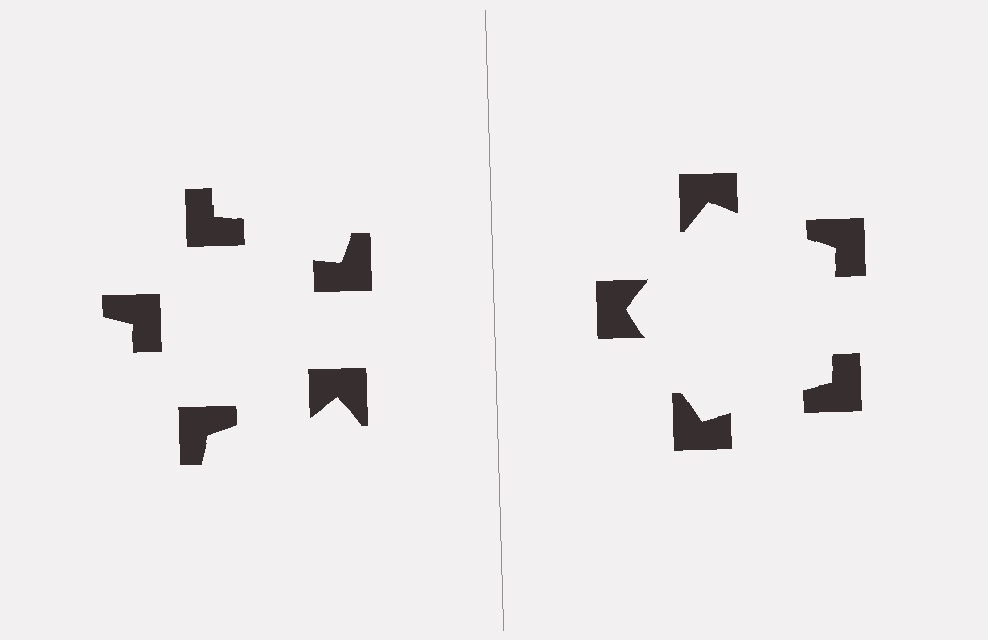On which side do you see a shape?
An illusory pentagon appears on the right side. On the left side the wedge cuts are rotated, so no coherent shape forms.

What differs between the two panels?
The notched squares are positioned identically on both sides; only the wedge orientations differ. On the right they align to a pentagon; on the left they are misaligned.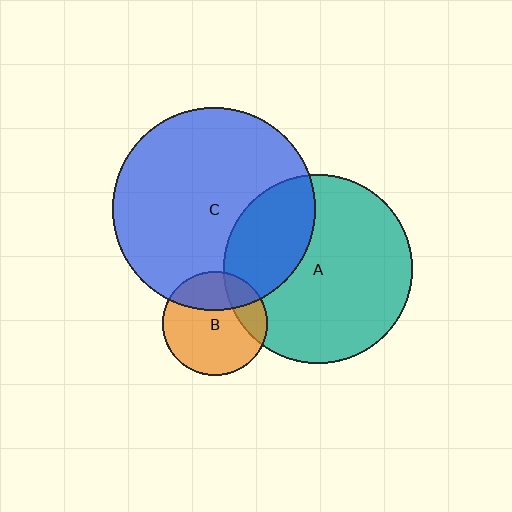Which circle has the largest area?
Circle C (blue).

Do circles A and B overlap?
Yes.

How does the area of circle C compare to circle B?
Approximately 3.8 times.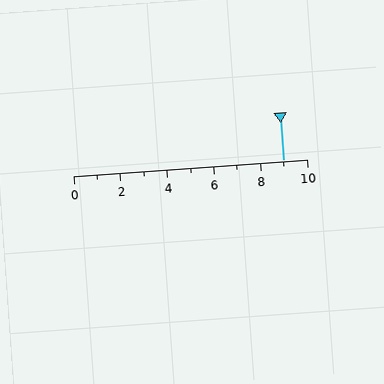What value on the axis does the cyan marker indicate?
The marker indicates approximately 9.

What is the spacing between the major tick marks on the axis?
The major ticks are spaced 2 apart.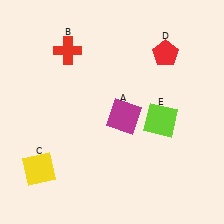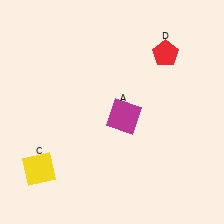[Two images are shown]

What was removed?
The red cross (B), the lime square (E) were removed in Image 2.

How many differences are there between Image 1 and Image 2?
There are 2 differences between the two images.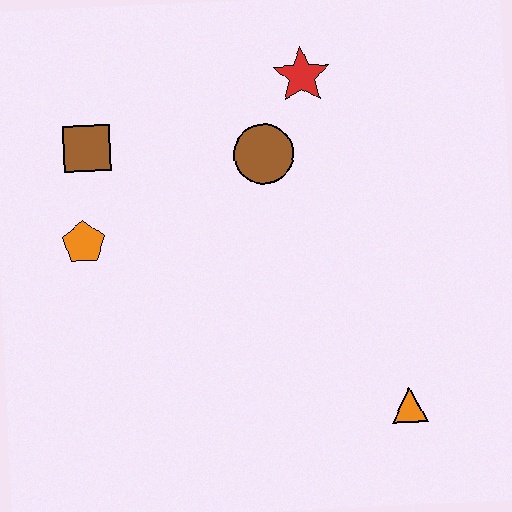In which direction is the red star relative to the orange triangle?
The red star is above the orange triangle.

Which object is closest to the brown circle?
The red star is closest to the brown circle.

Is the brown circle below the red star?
Yes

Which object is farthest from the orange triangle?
The brown square is farthest from the orange triangle.